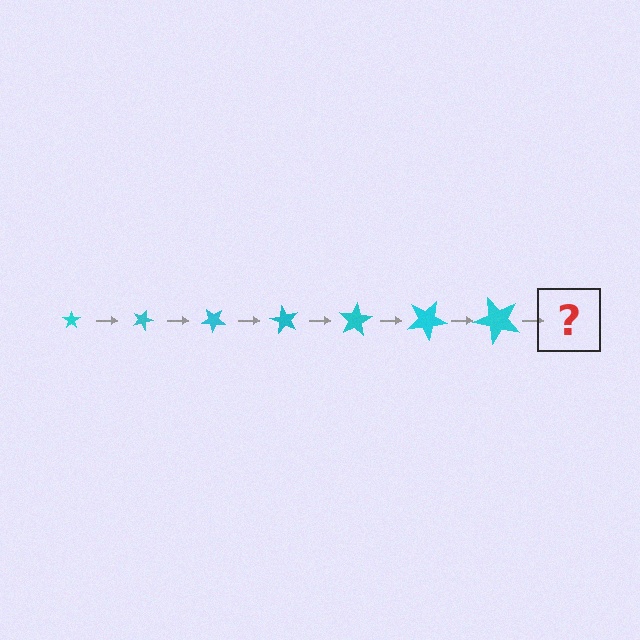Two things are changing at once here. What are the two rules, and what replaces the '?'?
The two rules are that the star grows larger each step and it rotates 20 degrees each step. The '?' should be a star, larger than the previous one and rotated 140 degrees from the start.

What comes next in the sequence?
The next element should be a star, larger than the previous one and rotated 140 degrees from the start.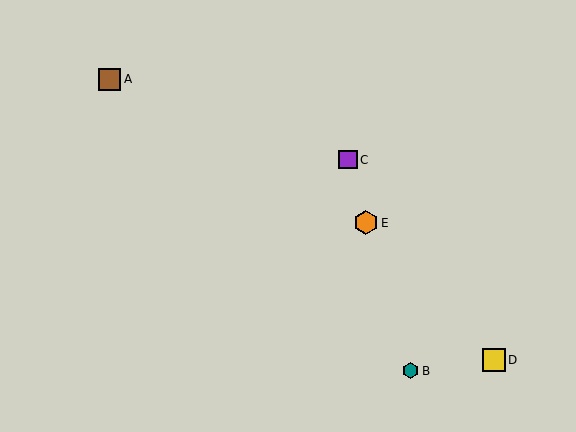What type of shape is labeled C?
Shape C is a purple square.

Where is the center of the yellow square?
The center of the yellow square is at (494, 360).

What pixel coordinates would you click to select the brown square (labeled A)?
Click at (109, 79) to select the brown square A.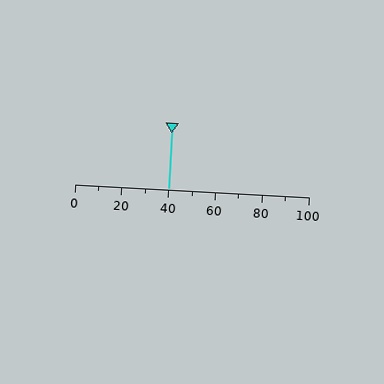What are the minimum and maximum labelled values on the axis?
The axis runs from 0 to 100.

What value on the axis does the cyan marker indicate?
The marker indicates approximately 40.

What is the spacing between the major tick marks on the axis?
The major ticks are spaced 20 apart.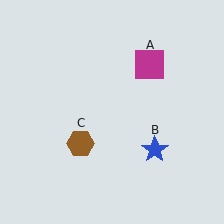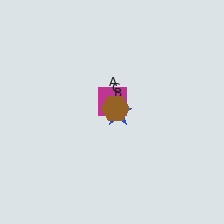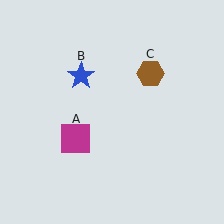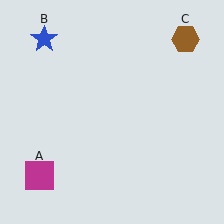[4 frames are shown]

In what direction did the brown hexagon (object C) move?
The brown hexagon (object C) moved up and to the right.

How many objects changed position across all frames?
3 objects changed position: magenta square (object A), blue star (object B), brown hexagon (object C).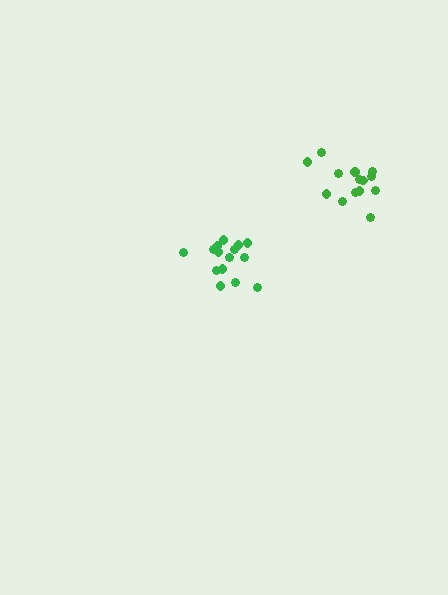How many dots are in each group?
Group 1: 14 dots, Group 2: 15 dots (29 total).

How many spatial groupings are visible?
There are 2 spatial groupings.